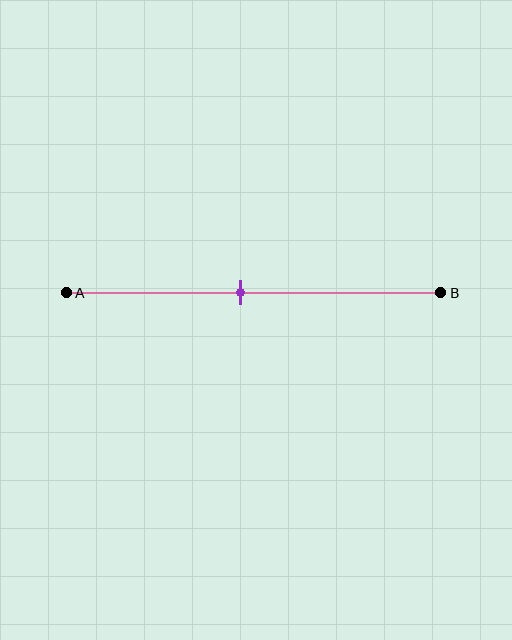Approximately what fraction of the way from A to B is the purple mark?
The purple mark is approximately 45% of the way from A to B.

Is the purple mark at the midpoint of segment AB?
No, the mark is at about 45% from A, not at the 50% midpoint.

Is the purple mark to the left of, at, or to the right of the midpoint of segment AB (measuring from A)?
The purple mark is to the left of the midpoint of segment AB.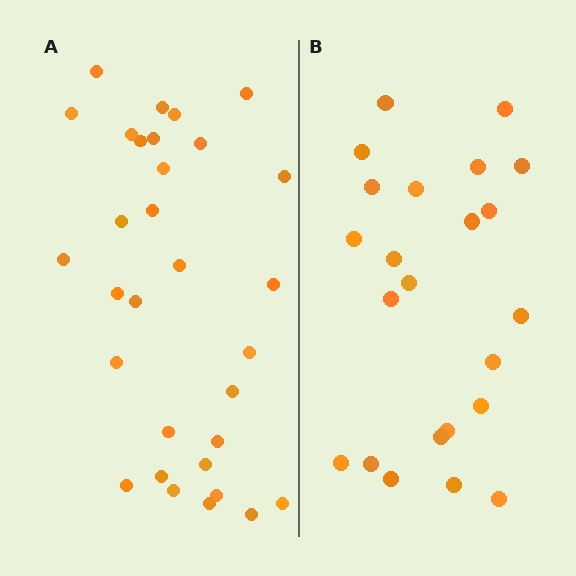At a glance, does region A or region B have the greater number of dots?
Region A (the left region) has more dots.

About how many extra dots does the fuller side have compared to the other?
Region A has roughly 8 or so more dots than region B.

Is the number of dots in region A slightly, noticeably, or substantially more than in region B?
Region A has noticeably more, but not dramatically so. The ratio is roughly 1.3 to 1.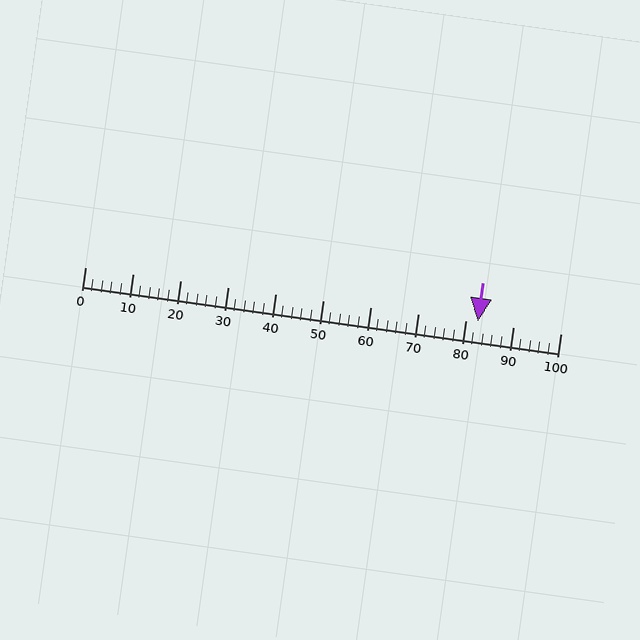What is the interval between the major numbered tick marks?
The major tick marks are spaced 10 units apart.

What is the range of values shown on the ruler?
The ruler shows values from 0 to 100.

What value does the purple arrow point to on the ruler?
The purple arrow points to approximately 83.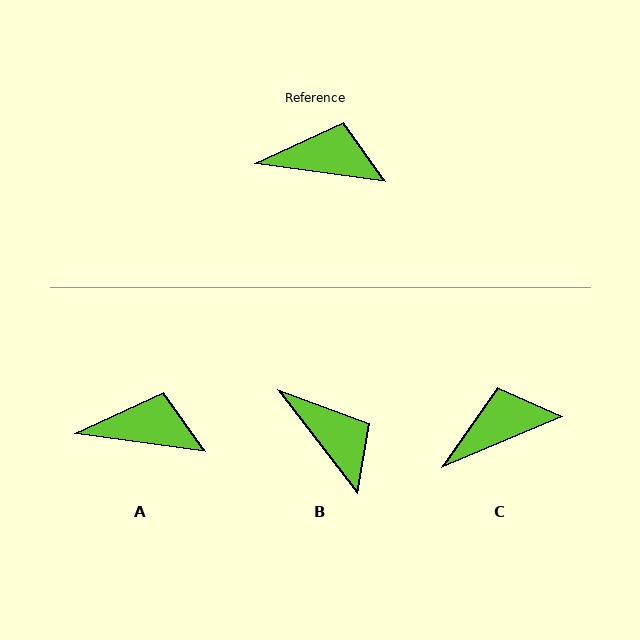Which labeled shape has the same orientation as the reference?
A.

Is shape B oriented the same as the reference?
No, it is off by about 45 degrees.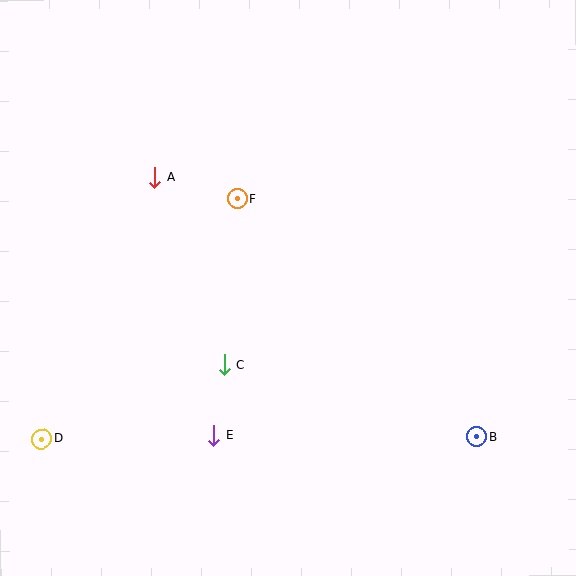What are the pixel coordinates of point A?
Point A is at (154, 178).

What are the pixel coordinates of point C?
Point C is at (224, 365).